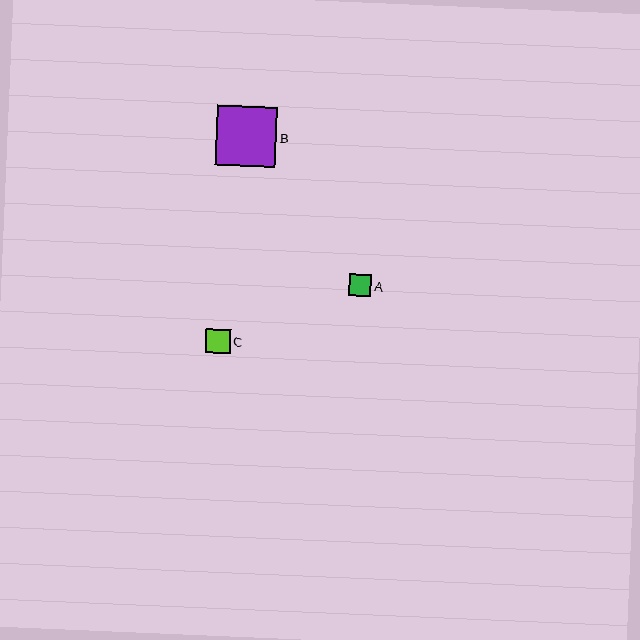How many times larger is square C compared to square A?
Square C is approximately 1.1 times the size of square A.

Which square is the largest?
Square B is the largest with a size of approximately 60 pixels.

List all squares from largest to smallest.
From largest to smallest: B, C, A.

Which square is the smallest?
Square A is the smallest with a size of approximately 22 pixels.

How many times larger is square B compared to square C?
Square B is approximately 2.4 times the size of square C.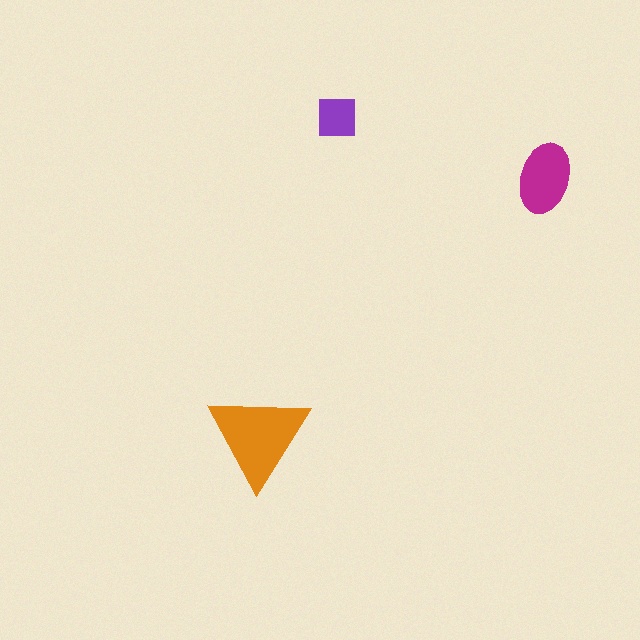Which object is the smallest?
The purple square.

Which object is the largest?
The orange triangle.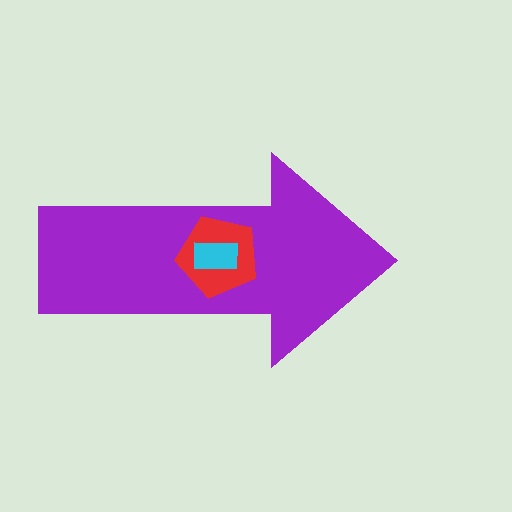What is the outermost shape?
The purple arrow.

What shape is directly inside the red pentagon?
The cyan rectangle.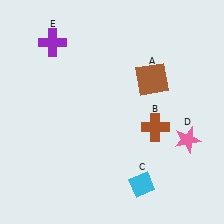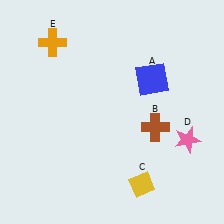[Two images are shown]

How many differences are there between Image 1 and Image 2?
There are 3 differences between the two images.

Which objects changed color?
A changed from brown to blue. C changed from cyan to yellow. E changed from purple to orange.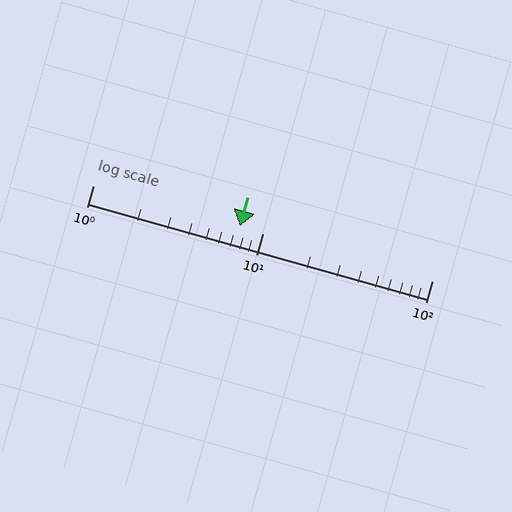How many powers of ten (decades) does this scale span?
The scale spans 2 decades, from 1 to 100.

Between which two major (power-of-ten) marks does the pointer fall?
The pointer is between 1 and 10.